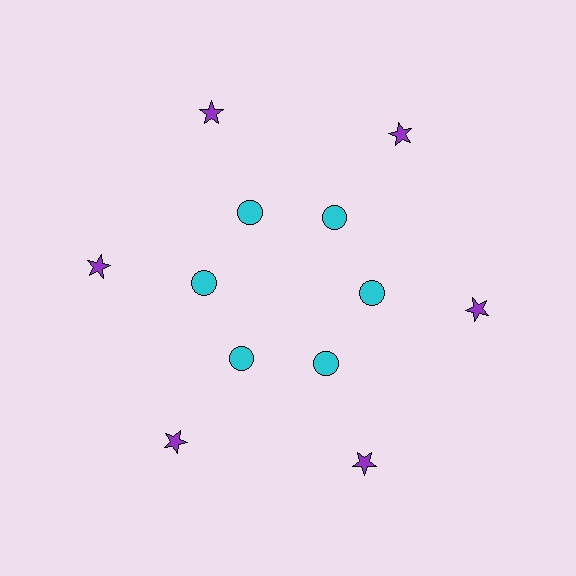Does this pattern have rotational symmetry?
Yes, this pattern has 6-fold rotational symmetry. It looks the same after rotating 60 degrees around the center.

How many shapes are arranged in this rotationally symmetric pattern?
There are 12 shapes, arranged in 6 groups of 2.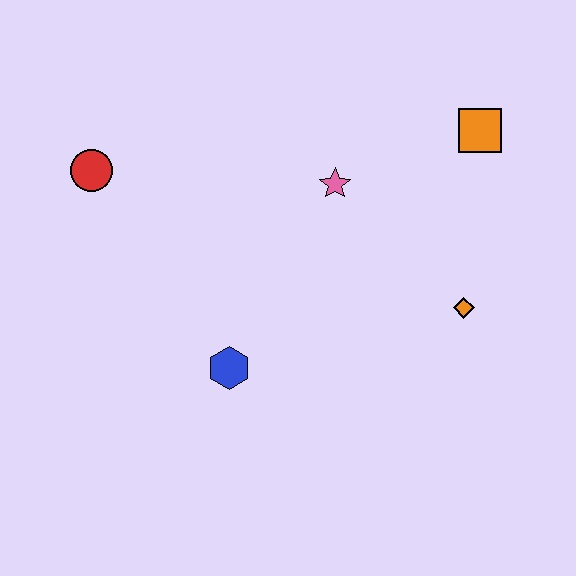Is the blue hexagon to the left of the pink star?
Yes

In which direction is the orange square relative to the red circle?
The orange square is to the right of the red circle.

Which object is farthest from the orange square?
The red circle is farthest from the orange square.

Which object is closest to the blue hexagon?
The pink star is closest to the blue hexagon.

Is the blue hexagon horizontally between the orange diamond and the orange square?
No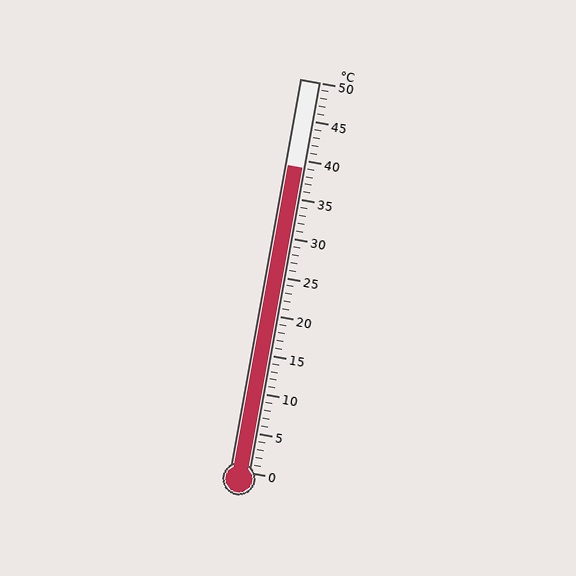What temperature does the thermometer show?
The thermometer shows approximately 39°C.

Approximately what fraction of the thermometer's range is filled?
The thermometer is filled to approximately 80% of its range.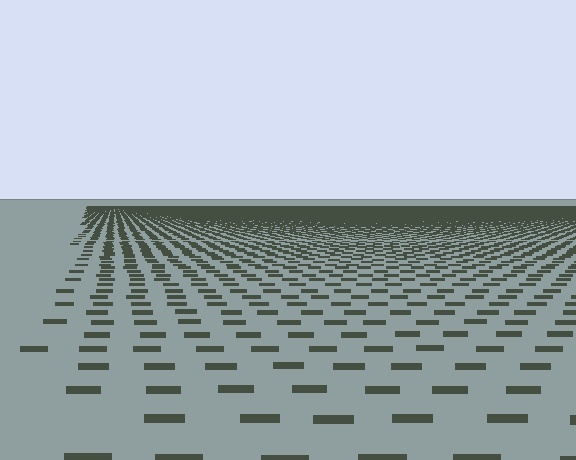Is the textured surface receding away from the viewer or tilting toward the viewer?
The surface is receding away from the viewer. Texture elements get smaller and denser toward the top.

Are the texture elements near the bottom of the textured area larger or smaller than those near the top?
Larger. Near the bottom, elements are closer to the viewer and appear at a bigger on-screen size.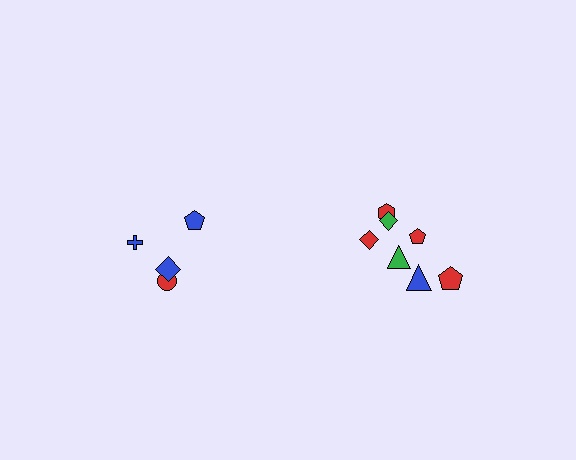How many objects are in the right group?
There are 7 objects.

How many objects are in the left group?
There are 4 objects.